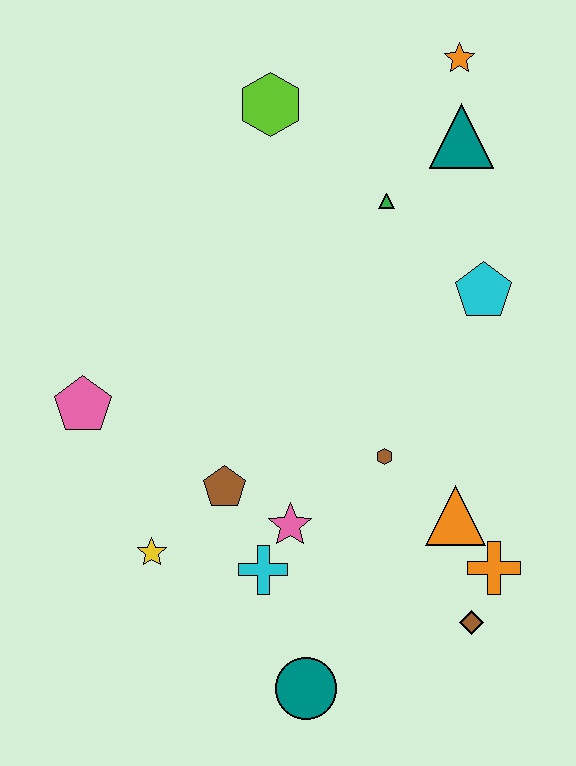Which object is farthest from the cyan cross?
The orange star is farthest from the cyan cross.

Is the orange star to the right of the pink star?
Yes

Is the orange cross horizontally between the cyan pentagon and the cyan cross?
No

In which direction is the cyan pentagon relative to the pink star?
The cyan pentagon is above the pink star.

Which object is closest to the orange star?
The teal triangle is closest to the orange star.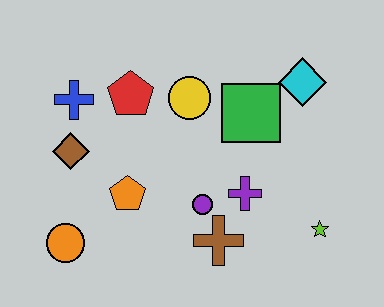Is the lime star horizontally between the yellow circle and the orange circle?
No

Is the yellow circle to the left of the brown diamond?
No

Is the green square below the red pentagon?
Yes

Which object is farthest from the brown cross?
The blue cross is farthest from the brown cross.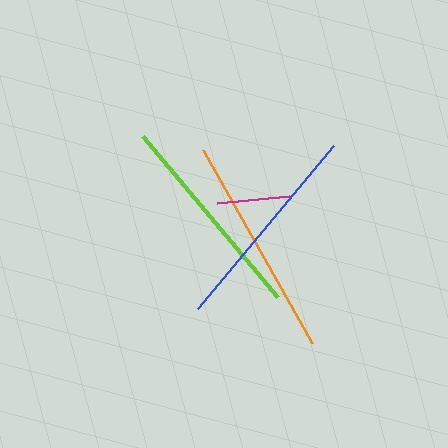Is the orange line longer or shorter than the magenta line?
The orange line is longer than the magenta line.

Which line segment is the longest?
The orange line is the longest at approximately 222 pixels.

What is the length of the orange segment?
The orange segment is approximately 222 pixels long.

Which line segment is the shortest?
The magenta line is the shortest at approximately 72 pixels.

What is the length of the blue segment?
The blue segment is approximately 213 pixels long.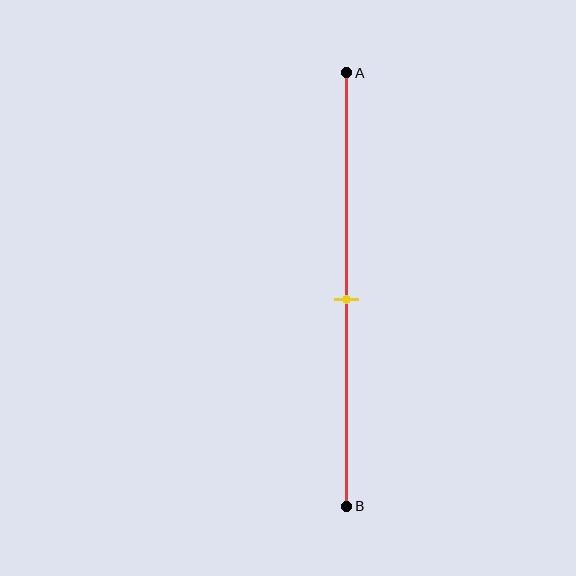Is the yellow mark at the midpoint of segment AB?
Yes, the mark is approximately at the midpoint.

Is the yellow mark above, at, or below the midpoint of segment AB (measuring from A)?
The yellow mark is approximately at the midpoint of segment AB.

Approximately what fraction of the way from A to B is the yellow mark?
The yellow mark is approximately 50% of the way from A to B.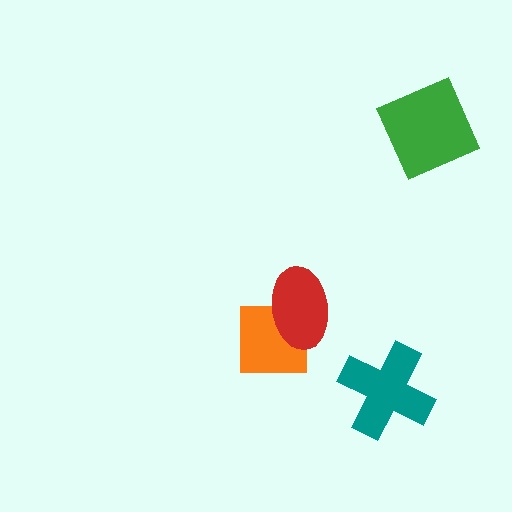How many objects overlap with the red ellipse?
1 object overlaps with the red ellipse.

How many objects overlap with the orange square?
1 object overlaps with the orange square.